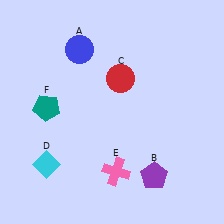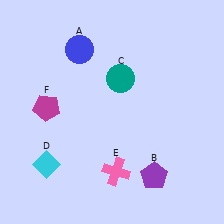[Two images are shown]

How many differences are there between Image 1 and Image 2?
There are 2 differences between the two images.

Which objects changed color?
C changed from red to teal. F changed from teal to magenta.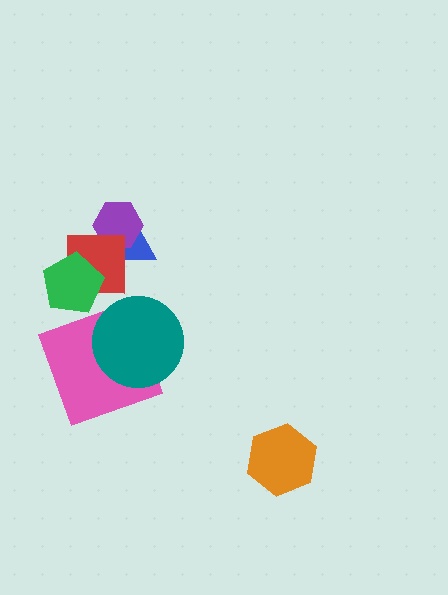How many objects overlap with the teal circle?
1 object overlaps with the teal circle.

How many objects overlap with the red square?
3 objects overlap with the red square.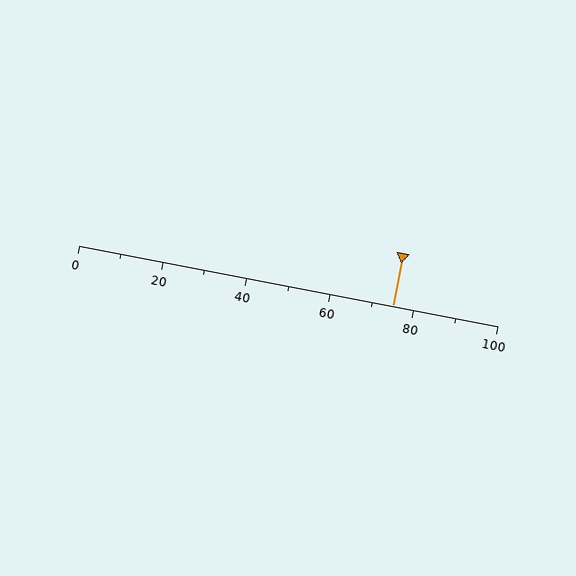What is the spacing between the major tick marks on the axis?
The major ticks are spaced 20 apart.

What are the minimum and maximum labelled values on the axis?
The axis runs from 0 to 100.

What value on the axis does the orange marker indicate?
The marker indicates approximately 75.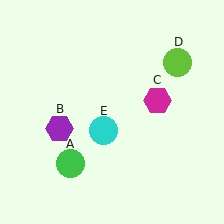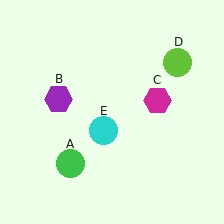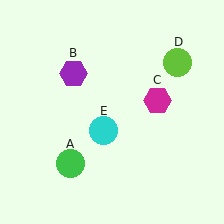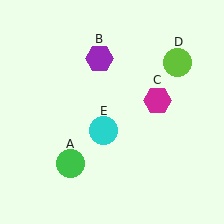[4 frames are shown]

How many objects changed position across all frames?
1 object changed position: purple hexagon (object B).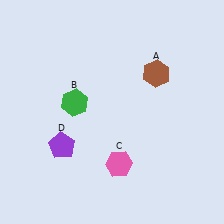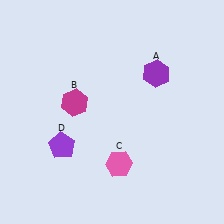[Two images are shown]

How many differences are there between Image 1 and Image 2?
There are 2 differences between the two images.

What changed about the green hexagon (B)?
In Image 1, B is green. In Image 2, it changed to magenta.